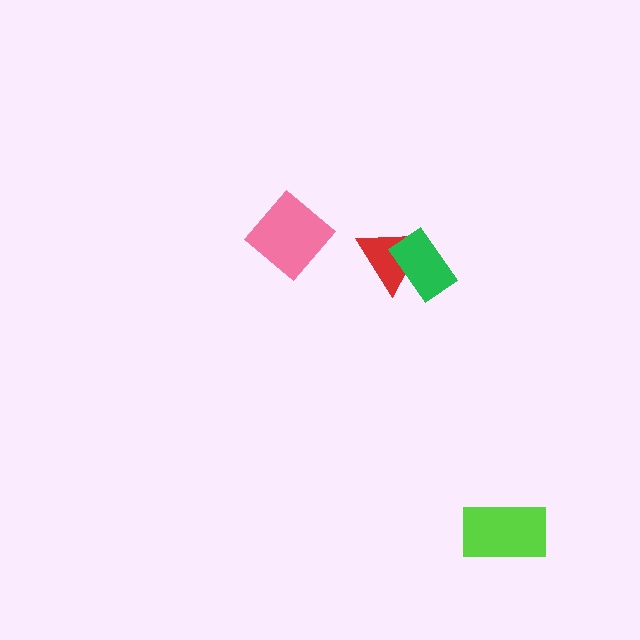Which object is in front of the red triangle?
The green rectangle is in front of the red triangle.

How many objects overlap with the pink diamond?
0 objects overlap with the pink diamond.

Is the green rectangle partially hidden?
No, no other shape covers it.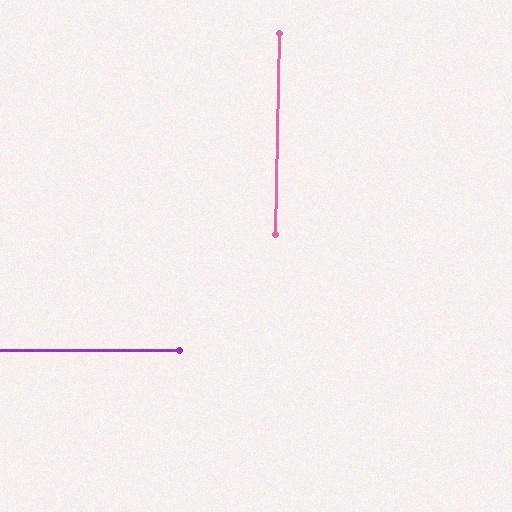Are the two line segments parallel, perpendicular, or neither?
Perpendicular — they meet at approximately 89°.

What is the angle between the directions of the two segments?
Approximately 89 degrees.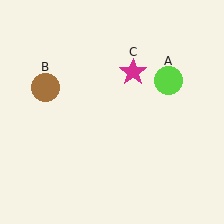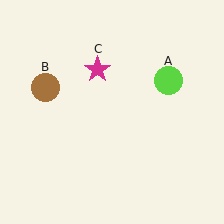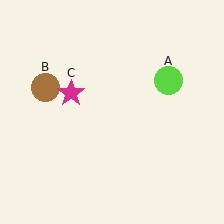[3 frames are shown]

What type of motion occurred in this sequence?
The magenta star (object C) rotated counterclockwise around the center of the scene.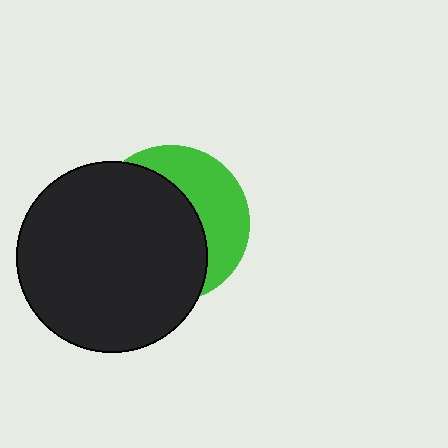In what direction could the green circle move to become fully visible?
The green circle could move right. That would shift it out from behind the black circle entirely.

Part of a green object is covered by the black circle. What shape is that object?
It is a circle.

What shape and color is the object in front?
The object in front is a black circle.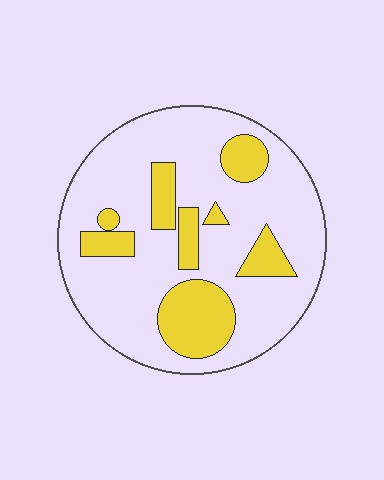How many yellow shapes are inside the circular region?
8.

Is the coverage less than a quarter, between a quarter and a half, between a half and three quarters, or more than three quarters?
Less than a quarter.